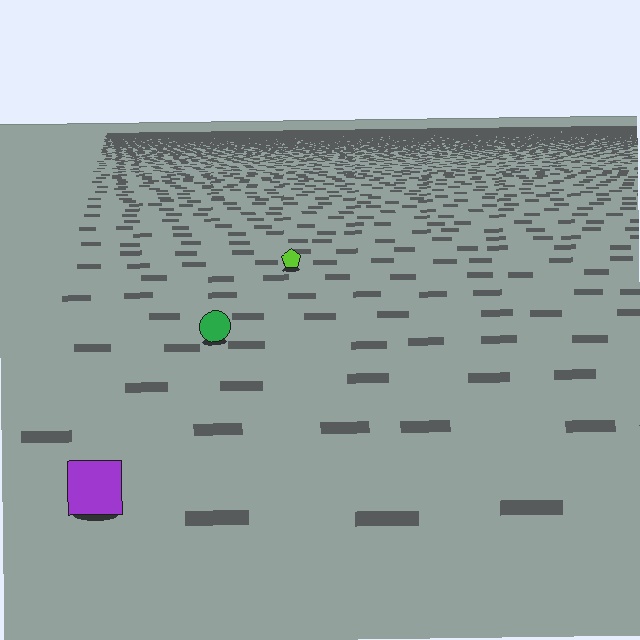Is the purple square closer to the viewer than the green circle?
Yes. The purple square is closer — you can tell from the texture gradient: the ground texture is coarser near it.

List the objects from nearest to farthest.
From nearest to farthest: the purple square, the green circle, the lime pentagon.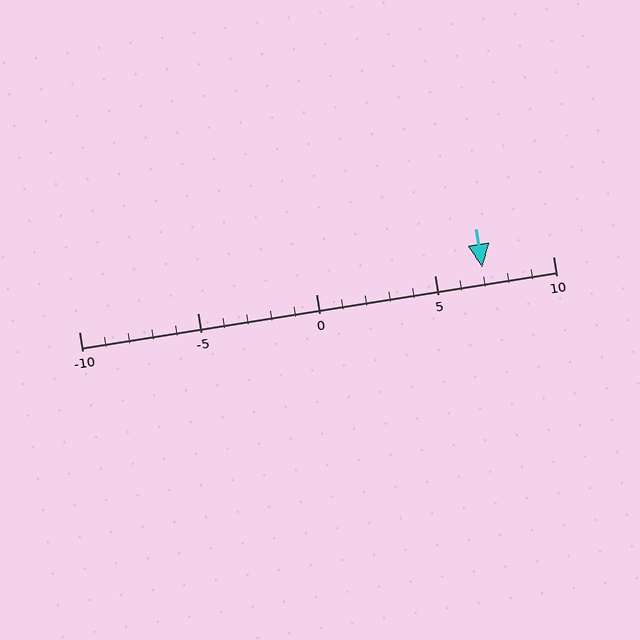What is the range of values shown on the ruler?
The ruler shows values from -10 to 10.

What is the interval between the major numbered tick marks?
The major tick marks are spaced 5 units apart.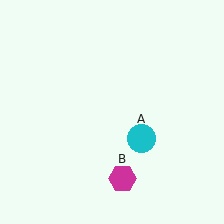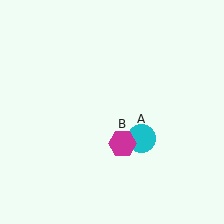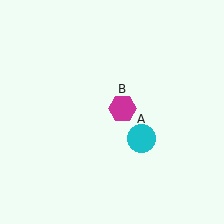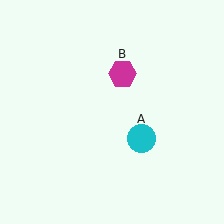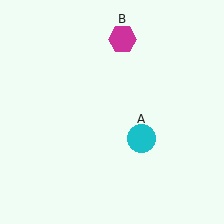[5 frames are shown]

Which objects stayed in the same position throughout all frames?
Cyan circle (object A) remained stationary.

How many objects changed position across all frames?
1 object changed position: magenta hexagon (object B).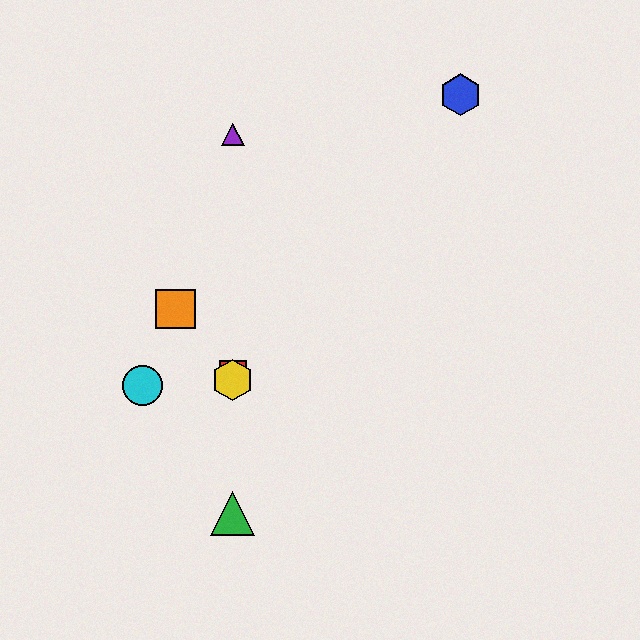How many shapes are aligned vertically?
4 shapes (the red square, the green triangle, the yellow hexagon, the purple triangle) are aligned vertically.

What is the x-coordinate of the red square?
The red square is at x≈233.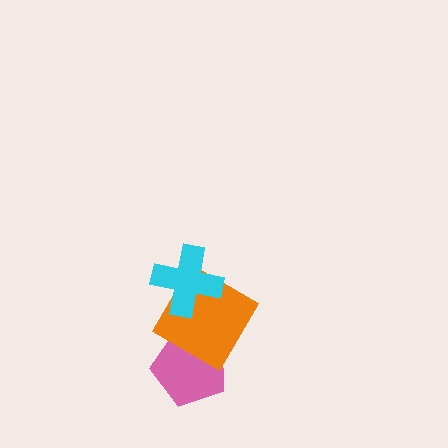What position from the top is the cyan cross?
The cyan cross is 1st from the top.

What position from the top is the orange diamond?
The orange diamond is 2nd from the top.